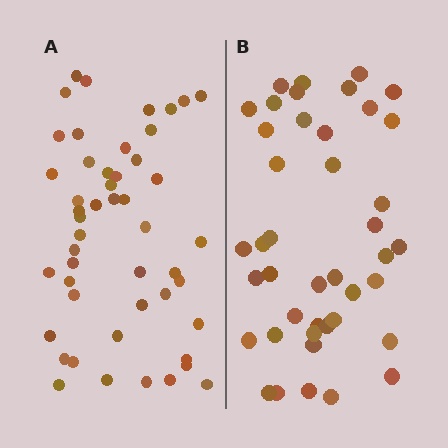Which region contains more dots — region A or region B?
Region A (the left region) has more dots.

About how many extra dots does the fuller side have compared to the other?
Region A has roughly 8 or so more dots than region B.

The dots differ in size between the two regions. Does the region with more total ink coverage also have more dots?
No. Region B has more total ink coverage because its dots are larger, but region A actually contains more individual dots. Total area can be misleading — the number of items is what matters here.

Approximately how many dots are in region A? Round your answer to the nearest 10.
About 50 dots. (The exact count is 49, which rounds to 50.)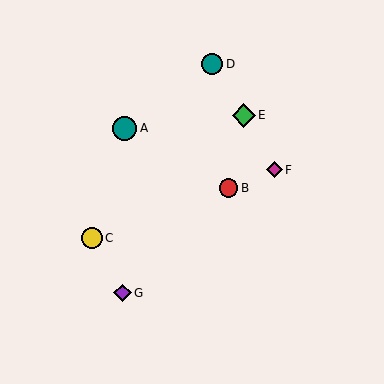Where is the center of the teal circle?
The center of the teal circle is at (212, 64).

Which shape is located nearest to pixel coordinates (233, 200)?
The red circle (labeled B) at (229, 188) is nearest to that location.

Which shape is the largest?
The teal circle (labeled A) is the largest.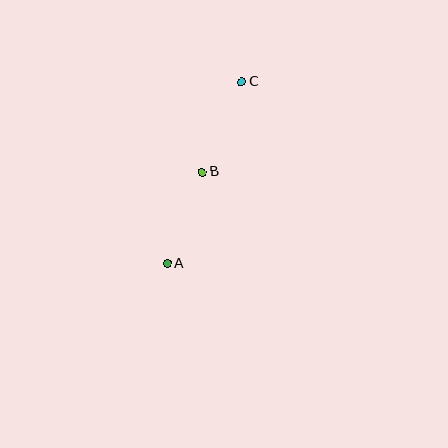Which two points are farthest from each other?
Points A and C are farthest from each other.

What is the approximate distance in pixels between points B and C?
The distance between B and C is approximately 98 pixels.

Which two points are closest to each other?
Points A and B are closest to each other.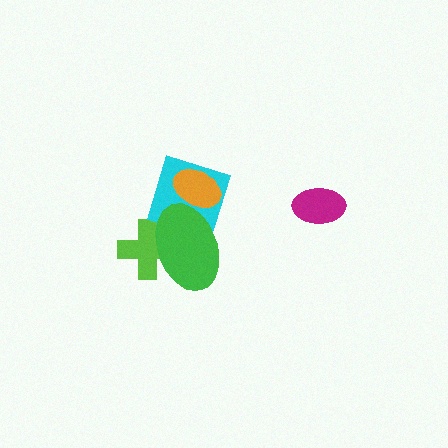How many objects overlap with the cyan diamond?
3 objects overlap with the cyan diamond.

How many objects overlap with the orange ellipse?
2 objects overlap with the orange ellipse.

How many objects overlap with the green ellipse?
3 objects overlap with the green ellipse.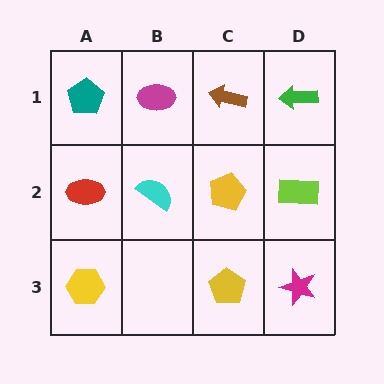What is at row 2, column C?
A yellow pentagon.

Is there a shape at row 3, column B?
No, that cell is empty.